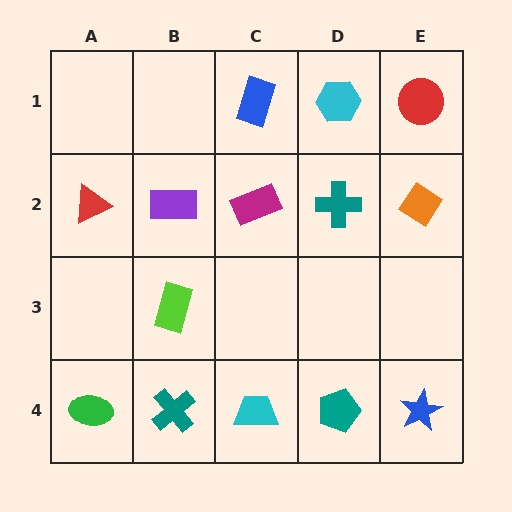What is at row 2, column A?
A red triangle.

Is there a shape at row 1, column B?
No, that cell is empty.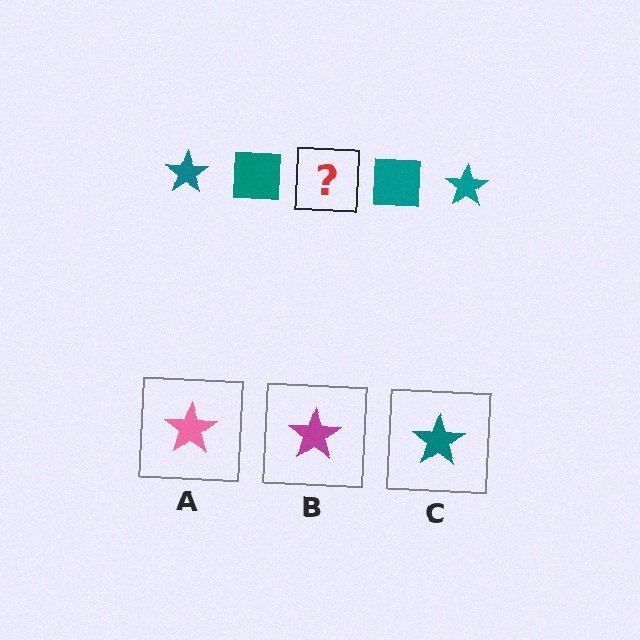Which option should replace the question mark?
Option C.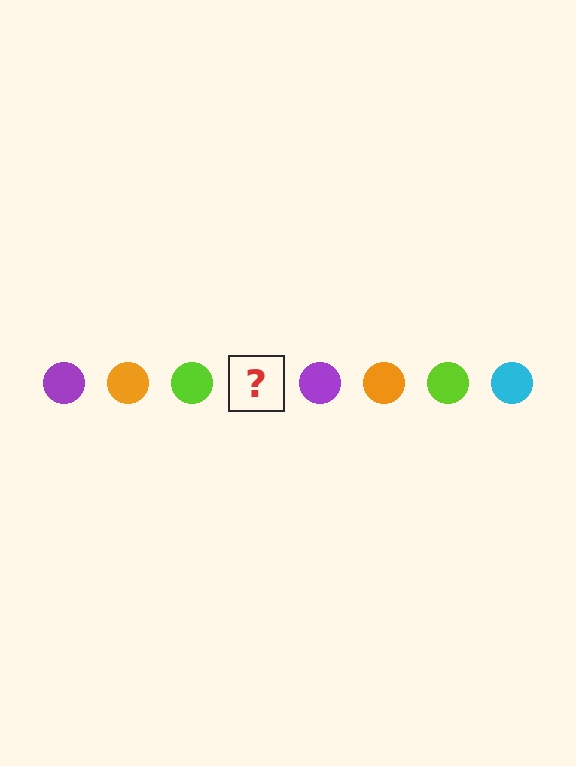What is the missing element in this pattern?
The missing element is a cyan circle.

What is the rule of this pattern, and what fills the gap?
The rule is that the pattern cycles through purple, orange, lime, cyan circles. The gap should be filled with a cyan circle.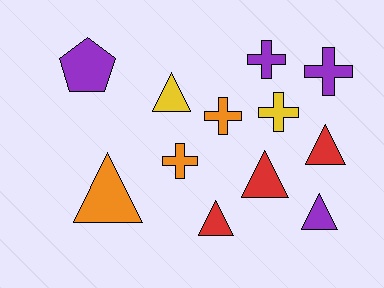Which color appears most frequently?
Purple, with 4 objects.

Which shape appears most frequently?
Triangle, with 6 objects.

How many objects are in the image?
There are 12 objects.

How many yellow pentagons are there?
There are no yellow pentagons.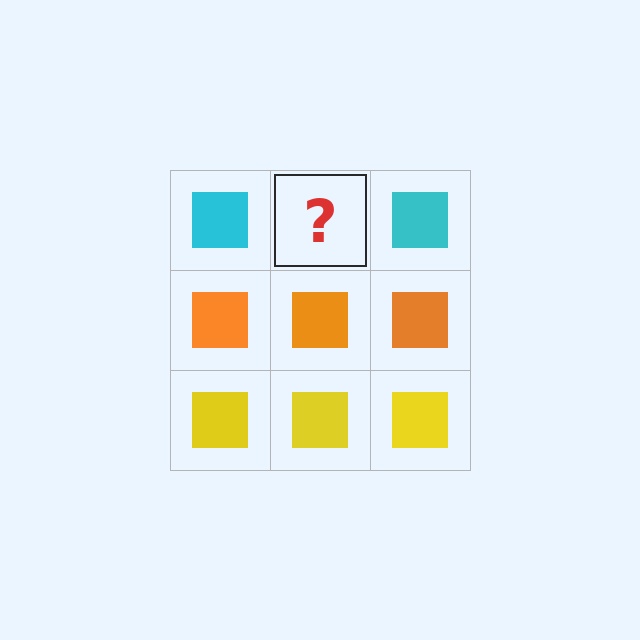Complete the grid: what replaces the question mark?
The question mark should be replaced with a cyan square.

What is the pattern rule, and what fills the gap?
The rule is that each row has a consistent color. The gap should be filled with a cyan square.